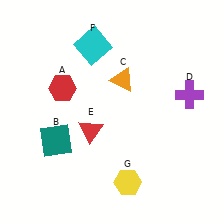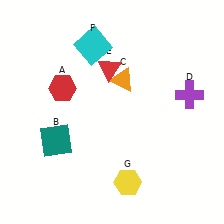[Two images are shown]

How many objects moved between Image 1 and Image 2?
1 object moved between the two images.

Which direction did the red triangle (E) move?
The red triangle (E) moved up.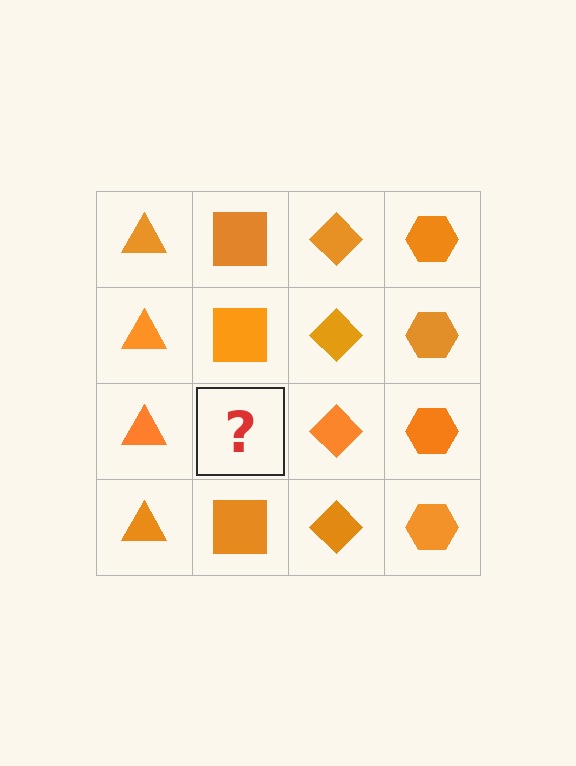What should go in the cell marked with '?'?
The missing cell should contain an orange square.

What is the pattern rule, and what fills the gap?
The rule is that each column has a consistent shape. The gap should be filled with an orange square.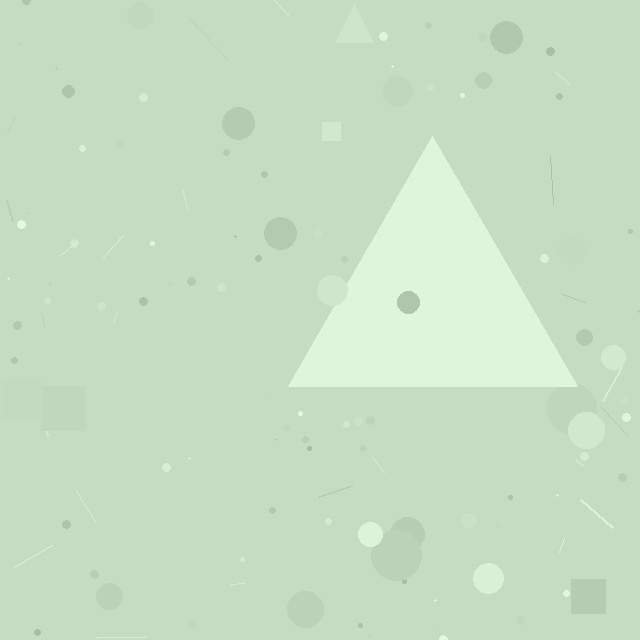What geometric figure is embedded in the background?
A triangle is embedded in the background.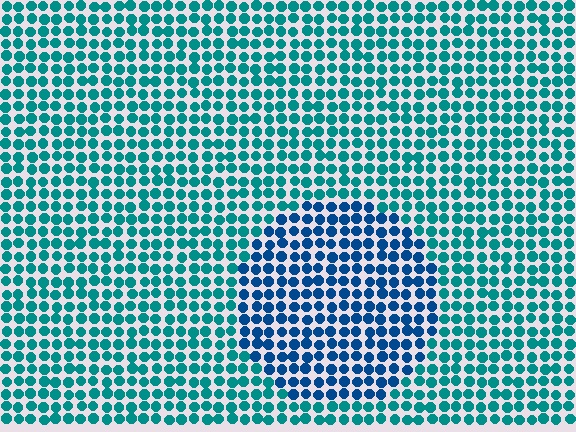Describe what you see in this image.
The image is filled with small teal elements in a uniform arrangement. A circle-shaped region is visible where the elements are tinted to a slightly different hue, forming a subtle color boundary.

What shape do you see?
I see a circle.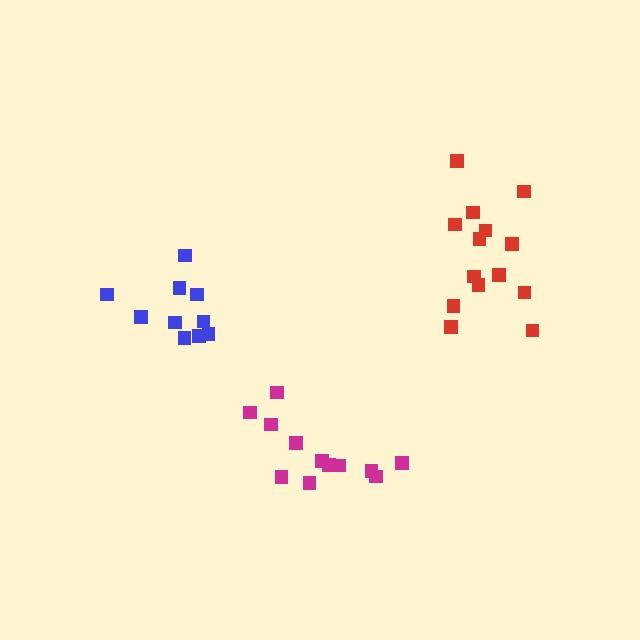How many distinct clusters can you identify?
There are 3 distinct clusters.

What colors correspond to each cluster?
The clusters are colored: blue, magenta, red.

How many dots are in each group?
Group 1: 10 dots, Group 2: 12 dots, Group 3: 14 dots (36 total).